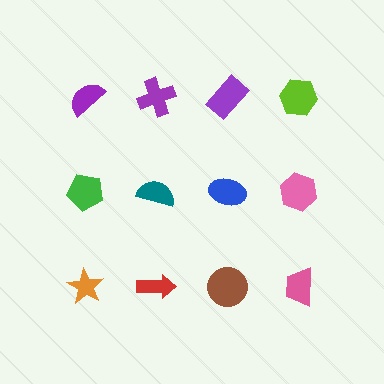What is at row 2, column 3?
A blue ellipse.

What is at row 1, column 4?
A lime hexagon.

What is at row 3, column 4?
A pink trapezoid.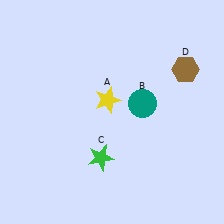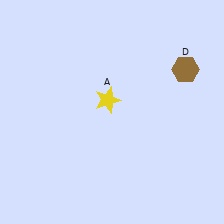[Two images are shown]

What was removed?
The green star (C), the teal circle (B) were removed in Image 2.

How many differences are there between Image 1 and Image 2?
There are 2 differences between the two images.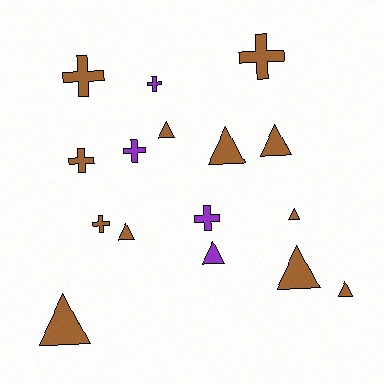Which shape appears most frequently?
Triangle, with 9 objects.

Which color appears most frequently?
Brown, with 12 objects.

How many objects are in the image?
There are 16 objects.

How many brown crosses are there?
There are 4 brown crosses.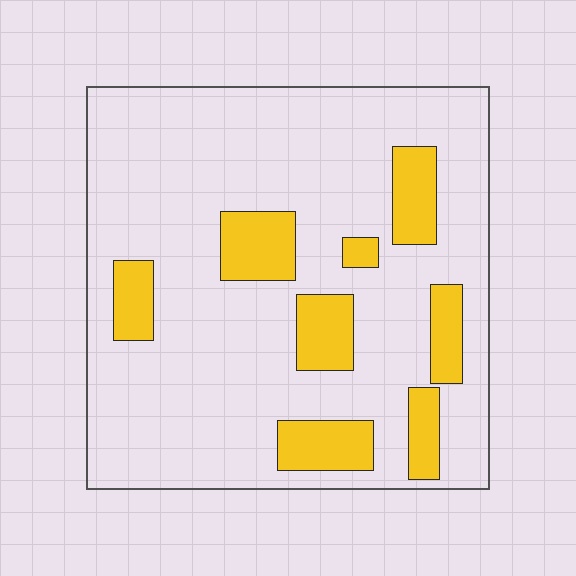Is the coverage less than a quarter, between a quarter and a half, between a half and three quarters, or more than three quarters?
Less than a quarter.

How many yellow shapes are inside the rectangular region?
8.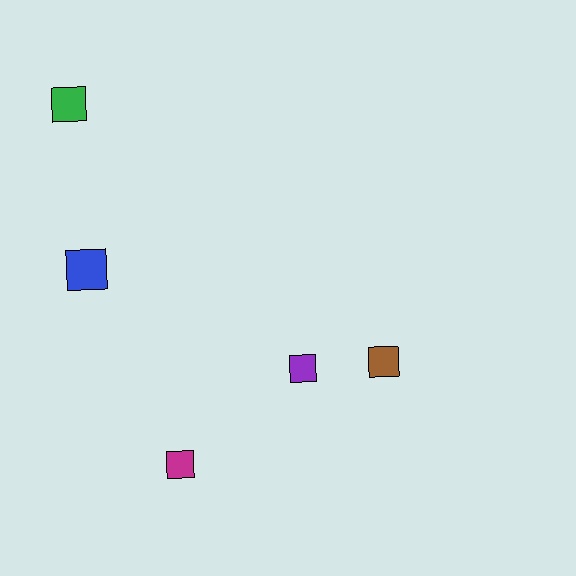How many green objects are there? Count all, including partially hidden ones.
There is 1 green object.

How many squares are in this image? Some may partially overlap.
There are 5 squares.